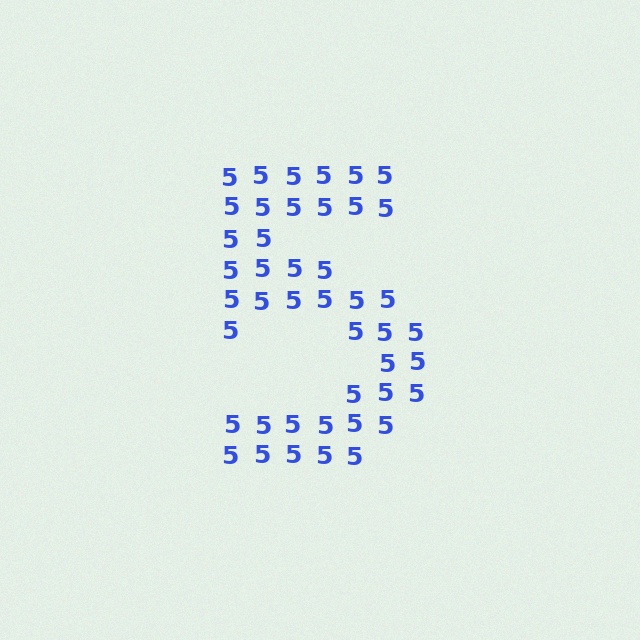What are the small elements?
The small elements are digit 5's.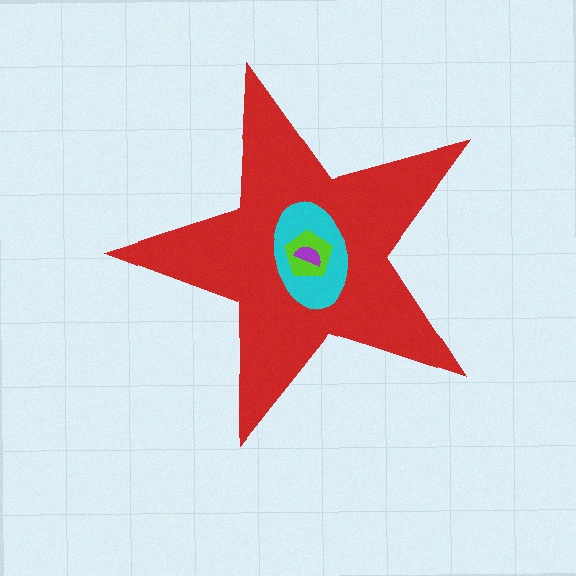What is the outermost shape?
The red star.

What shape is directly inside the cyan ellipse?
The lime pentagon.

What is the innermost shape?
The purple semicircle.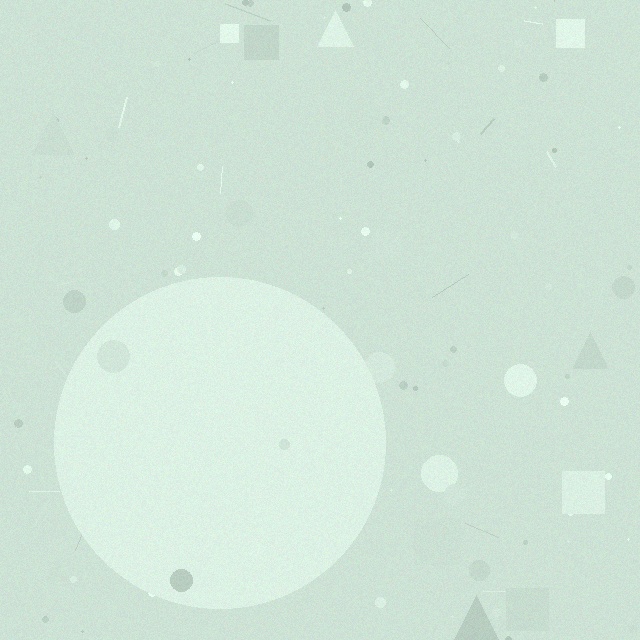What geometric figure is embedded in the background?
A circle is embedded in the background.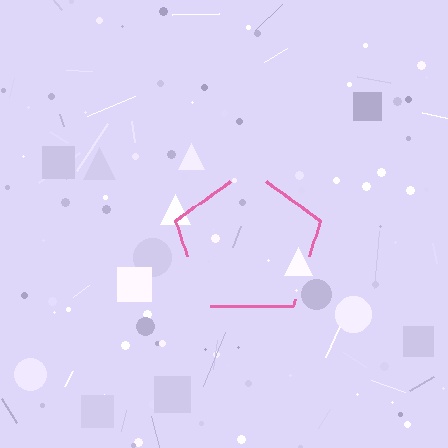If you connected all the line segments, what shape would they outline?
They would outline a pentagon.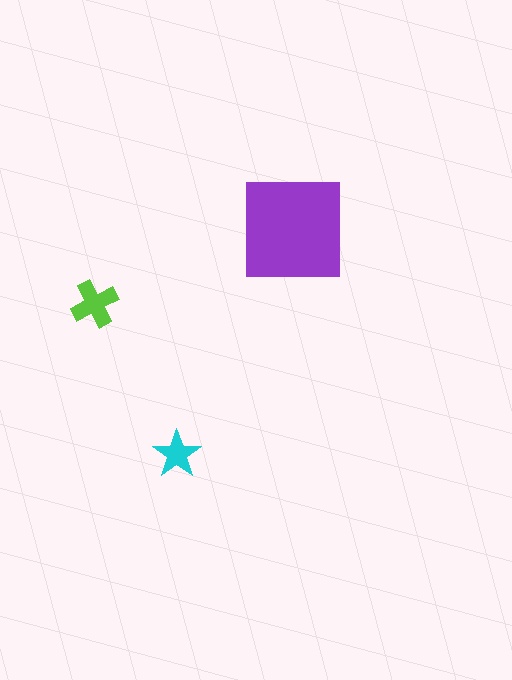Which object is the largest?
The purple square.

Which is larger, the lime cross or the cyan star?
The lime cross.